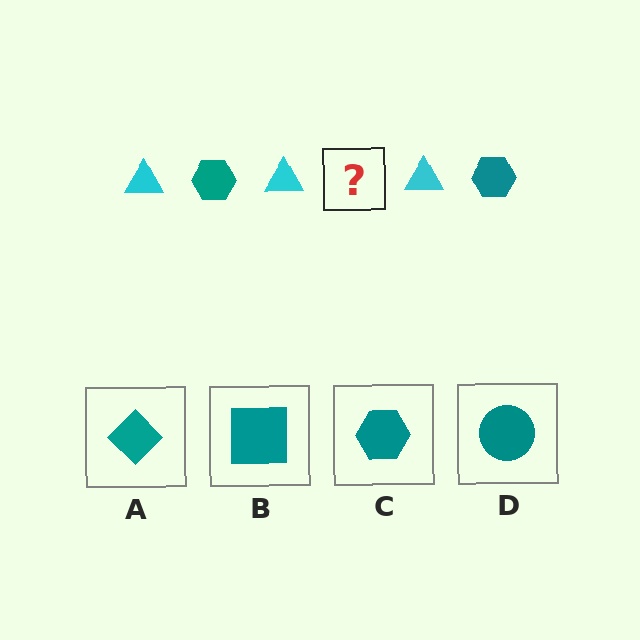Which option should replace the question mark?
Option C.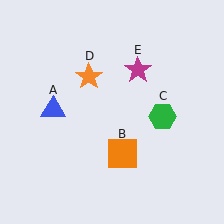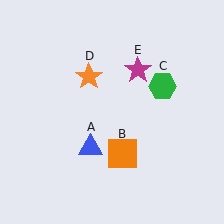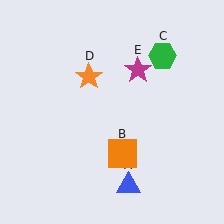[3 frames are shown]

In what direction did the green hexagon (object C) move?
The green hexagon (object C) moved up.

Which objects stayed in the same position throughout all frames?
Orange square (object B) and orange star (object D) and magenta star (object E) remained stationary.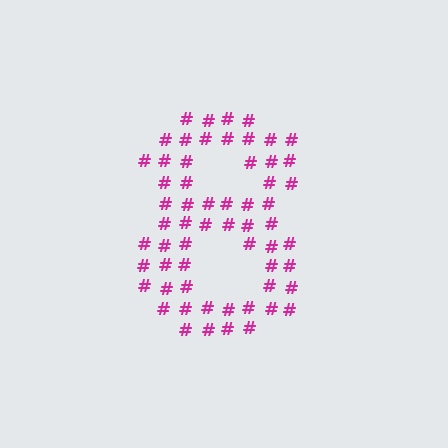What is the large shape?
The large shape is the digit 8.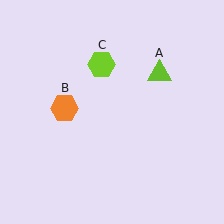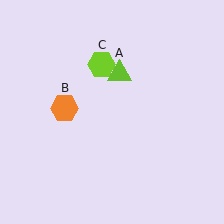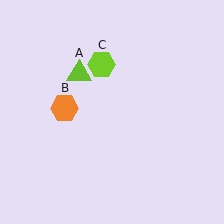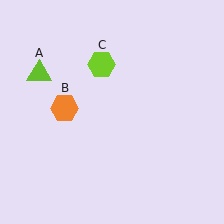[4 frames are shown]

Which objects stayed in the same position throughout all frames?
Orange hexagon (object B) and lime hexagon (object C) remained stationary.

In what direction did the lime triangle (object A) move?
The lime triangle (object A) moved left.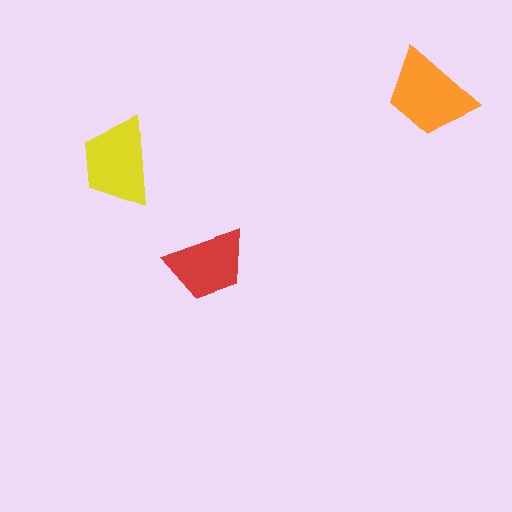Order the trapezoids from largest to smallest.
the orange one, the yellow one, the red one.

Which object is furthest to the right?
The orange trapezoid is rightmost.